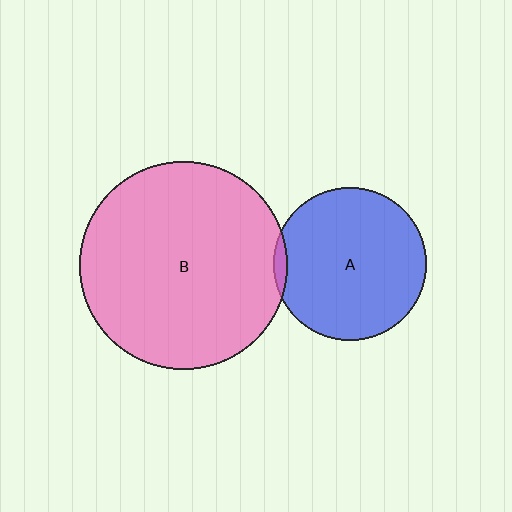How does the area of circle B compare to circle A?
Approximately 1.8 times.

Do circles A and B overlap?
Yes.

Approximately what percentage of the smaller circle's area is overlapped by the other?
Approximately 5%.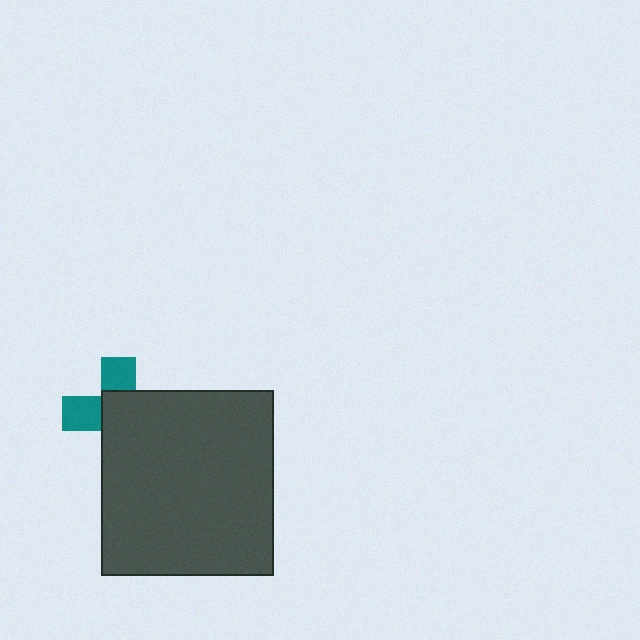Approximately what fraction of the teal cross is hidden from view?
Roughly 63% of the teal cross is hidden behind the dark gray rectangle.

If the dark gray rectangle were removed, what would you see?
You would see the complete teal cross.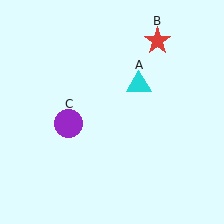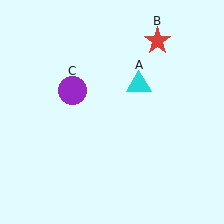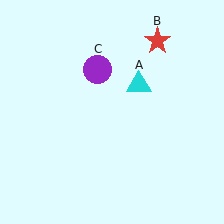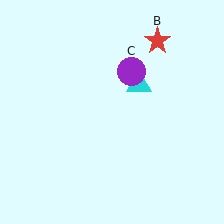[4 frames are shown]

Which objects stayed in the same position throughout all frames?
Cyan triangle (object A) and red star (object B) remained stationary.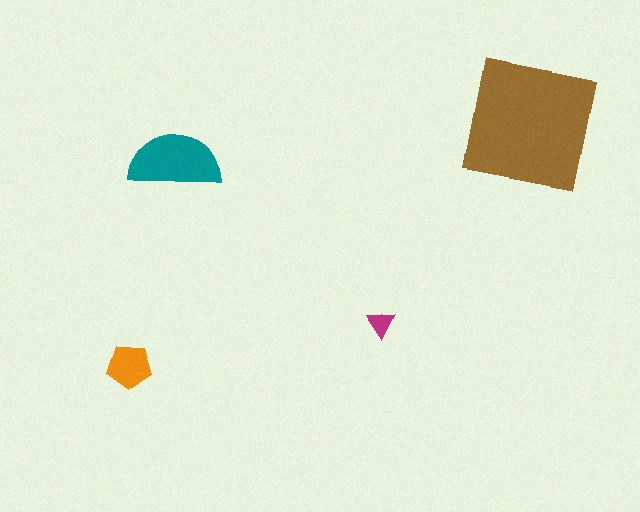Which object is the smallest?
The magenta triangle.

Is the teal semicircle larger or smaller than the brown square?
Smaller.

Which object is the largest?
The brown square.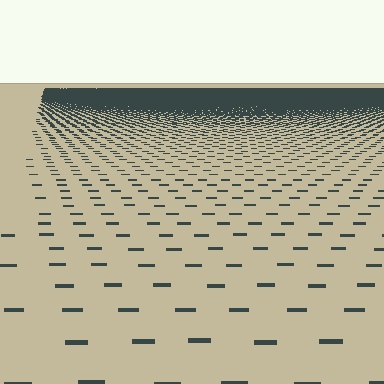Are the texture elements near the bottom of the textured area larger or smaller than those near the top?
Larger. Near the bottom, elements are closer to the viewer and appear at a bigger on-screen size.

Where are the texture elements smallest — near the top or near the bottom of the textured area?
Near the top.